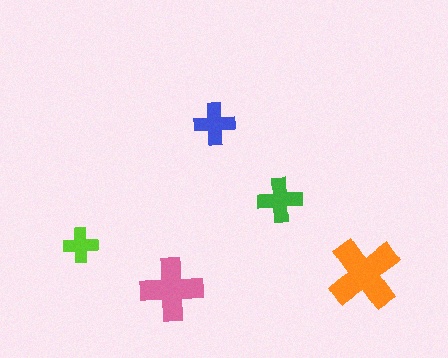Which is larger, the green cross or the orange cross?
The orange one.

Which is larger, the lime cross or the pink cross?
The pink one.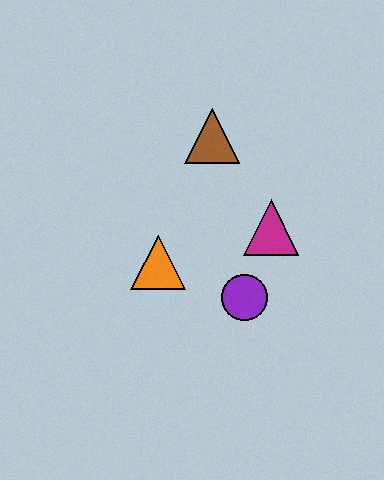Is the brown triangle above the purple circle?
Yes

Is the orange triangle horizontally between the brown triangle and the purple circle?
No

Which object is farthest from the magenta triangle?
The orange triangle is farthest from the magenta triangle.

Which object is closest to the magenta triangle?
The purple circle is closest to the magenta triangle.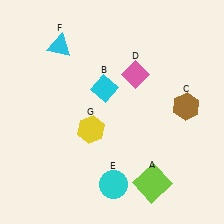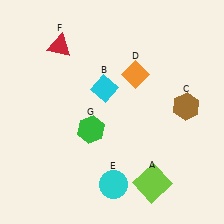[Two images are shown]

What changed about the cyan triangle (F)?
In Image 1, F is cyan. In Image 2, it changed to red.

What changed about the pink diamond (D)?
In Image 1, D is pink. In Image 2, it changed to orange.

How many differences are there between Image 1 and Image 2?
There are 3 differences between the two images.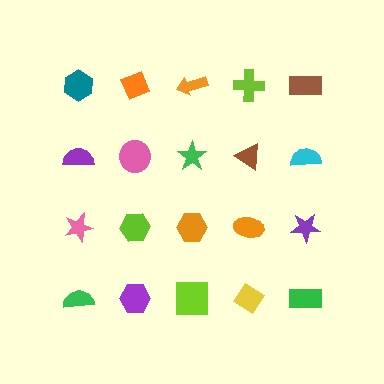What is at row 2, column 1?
A purple semicircle.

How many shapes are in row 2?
5 shapes.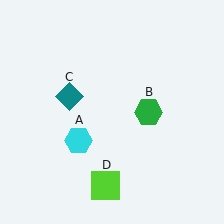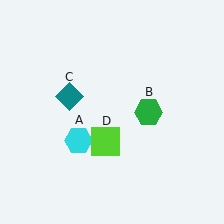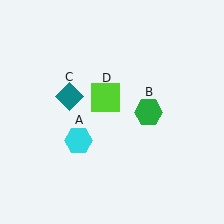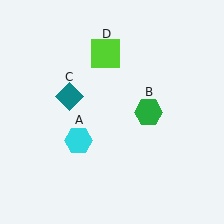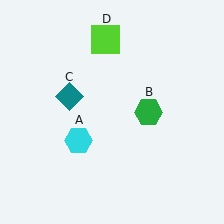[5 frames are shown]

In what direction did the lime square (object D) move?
The lime square (object D) moved up.